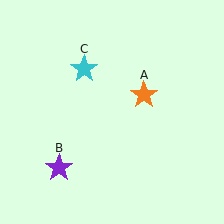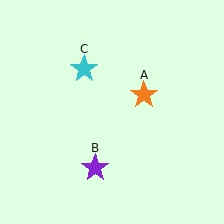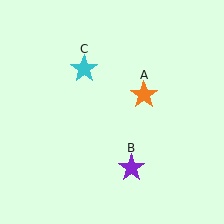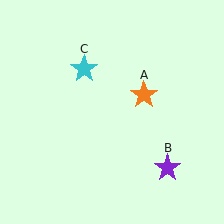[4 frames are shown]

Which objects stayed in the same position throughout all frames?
Orange star (object A) and cyan star (object C) remained stationary.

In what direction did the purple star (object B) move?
The purple star (object B) moved right.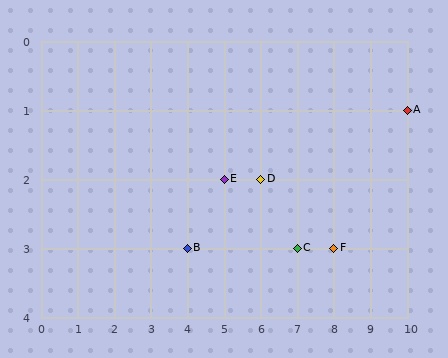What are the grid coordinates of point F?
Point F is at grid coordinates (8, 3).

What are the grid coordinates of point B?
Point B is at grid coordinates (4, 3).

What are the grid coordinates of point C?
Point C is at grid coordinates (7, 3).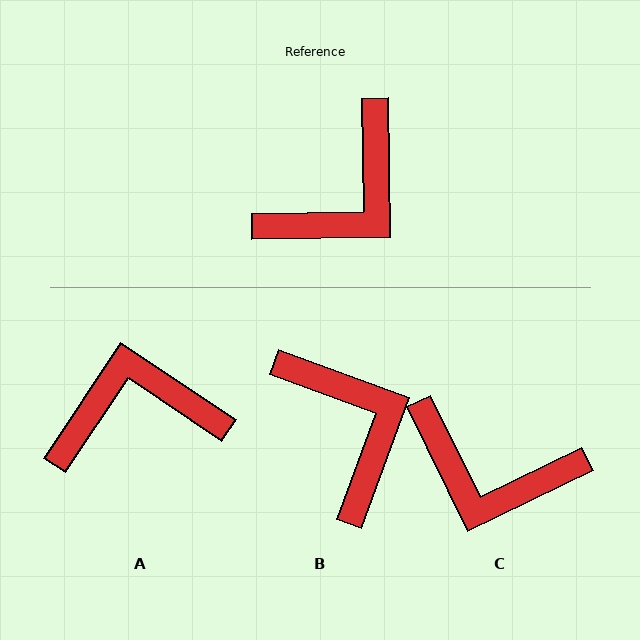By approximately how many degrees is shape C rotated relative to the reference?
Approximately 65 degrees clockwise.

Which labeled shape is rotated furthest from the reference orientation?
A, about 145 degrees away.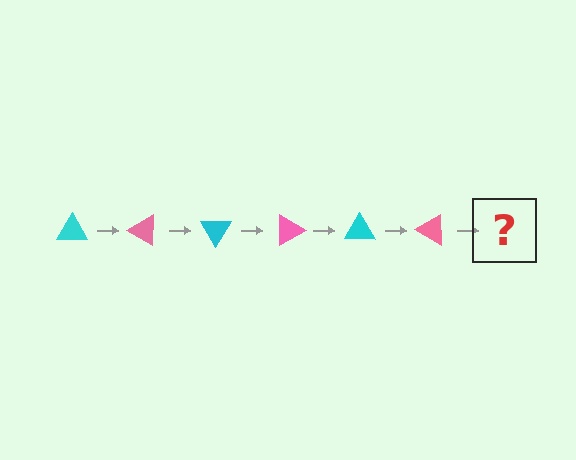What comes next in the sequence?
The next element should be a cyan triangle, rotated 180 degrees from the start.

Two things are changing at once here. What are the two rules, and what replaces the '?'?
The two rules are that it rotates 30 degrees each step and the color cycles through cyan and pink. The '?' should be a cyan triangle, rotated 180 degrees from the start.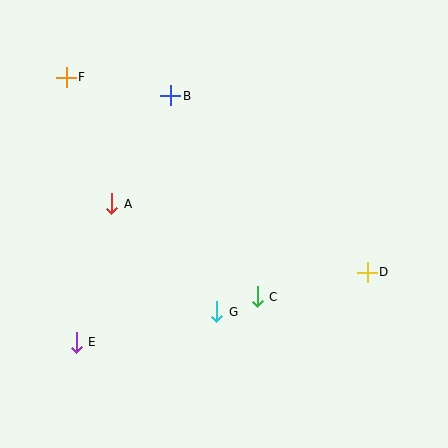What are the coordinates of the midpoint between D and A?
The midpoint between D and A is at (240, 238).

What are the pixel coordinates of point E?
Point E is at (76, 342).